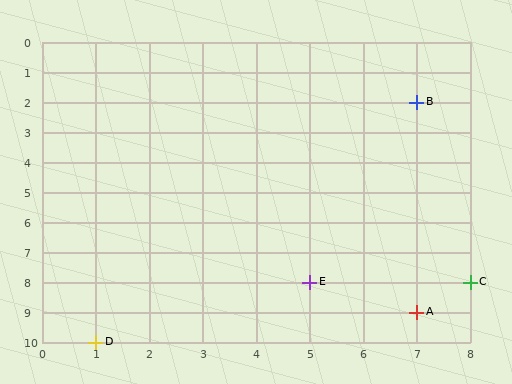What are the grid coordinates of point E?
Point E is at grid coordinates (5, 8).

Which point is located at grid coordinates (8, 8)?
Point C is at (8, 8).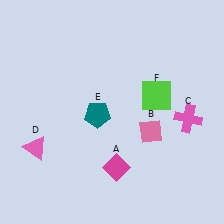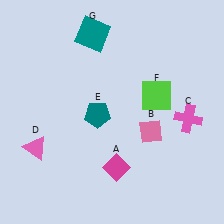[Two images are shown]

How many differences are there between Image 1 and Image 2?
There is 1 difference between the two images.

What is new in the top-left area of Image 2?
A teal square (G) was added in the top-left area of Image 2.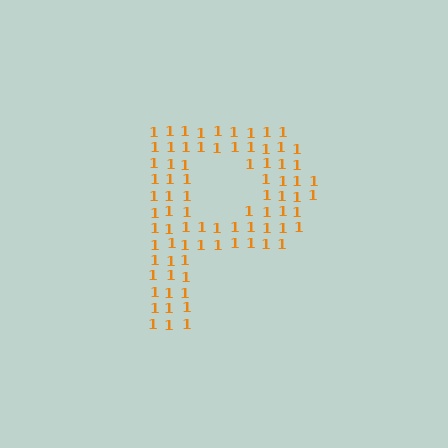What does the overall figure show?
The overall figure shows the letter P.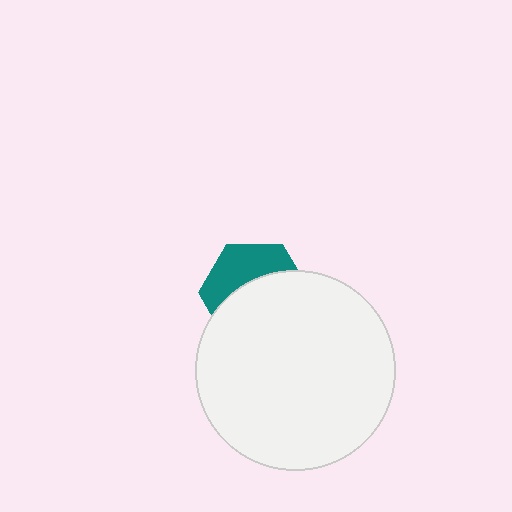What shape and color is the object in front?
The object in front is a white circle.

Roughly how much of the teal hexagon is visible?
A small part of it is visible (roughly 40%).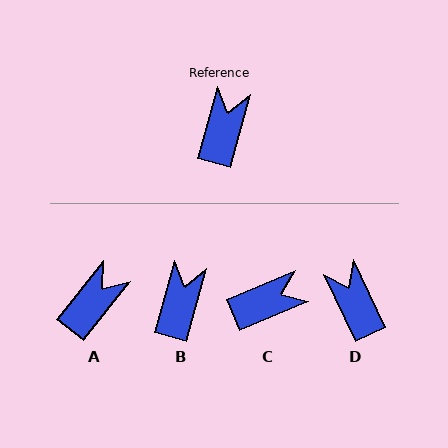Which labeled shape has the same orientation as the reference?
B.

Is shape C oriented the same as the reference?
No, it is off by about 52 degrees.